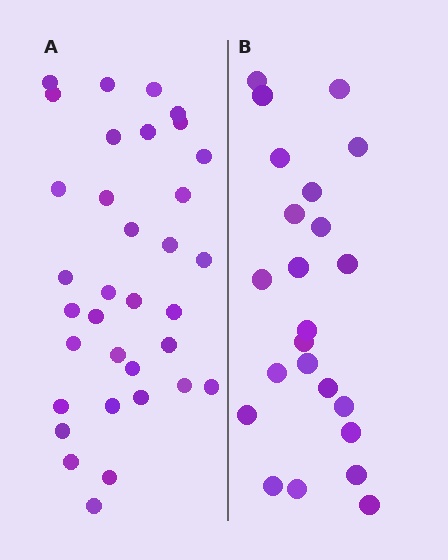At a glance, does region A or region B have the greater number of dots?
Region A (the left region) has more dots.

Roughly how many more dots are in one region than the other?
Region A has roughly 12 or so more dots than region B.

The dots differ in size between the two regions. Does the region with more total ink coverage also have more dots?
No. Region B has more total ink coverage because its dots are larger, but region A actually contains more individual dots. Total area can be misleading — the number of items is what matters here.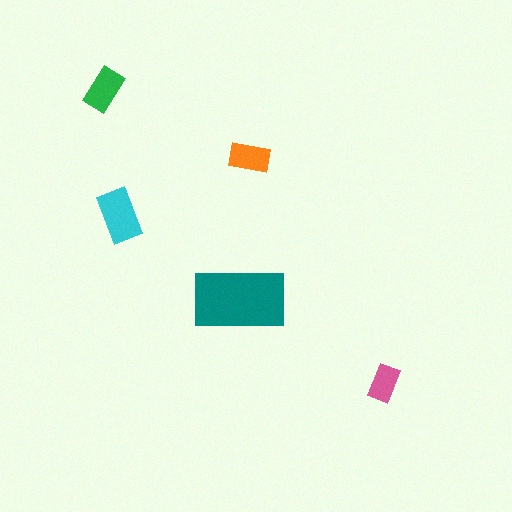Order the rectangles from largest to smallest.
the teal one, the cyan one, the green one, the orange one, the pink one.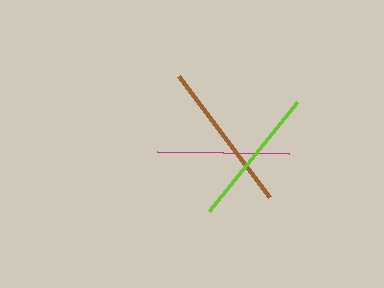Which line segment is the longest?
The brown line is the longest at approximately 151 pixels.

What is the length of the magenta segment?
The magenta segment is approximately 132 pixels long.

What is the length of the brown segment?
The brown segment is approximately 151 pixels long.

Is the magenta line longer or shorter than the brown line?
The brown line is longer than the magenta line.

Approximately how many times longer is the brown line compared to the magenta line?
The brown line is approximately 1.1 times the length of the magenta line.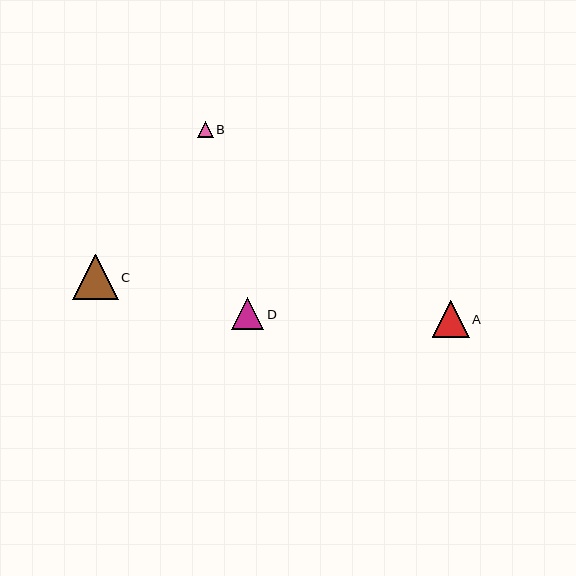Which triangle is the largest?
Triangle C is the largest with a size of approximately 45 pixels.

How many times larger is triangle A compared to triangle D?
Triangle A is approximately 1.2 times the size of triangle D.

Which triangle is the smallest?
Triangle B is the smallest with a size of approximately 16 pixels.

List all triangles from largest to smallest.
From largest to smallest: C, A, D, B.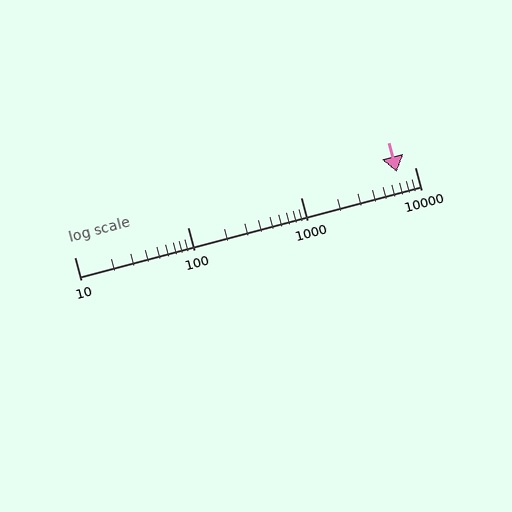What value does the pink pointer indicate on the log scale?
The pointer indicates approximately 7000.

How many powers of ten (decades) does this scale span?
The scale spans 3 decades, from 10 to 10000.